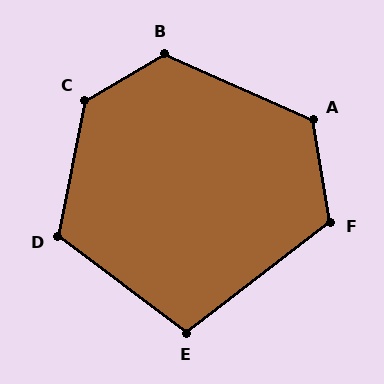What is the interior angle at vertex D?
Approximately 116 degrees (obtuse).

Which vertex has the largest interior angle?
C, at approximately 131 degrees.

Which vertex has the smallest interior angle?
E, at approximately 105 degrees.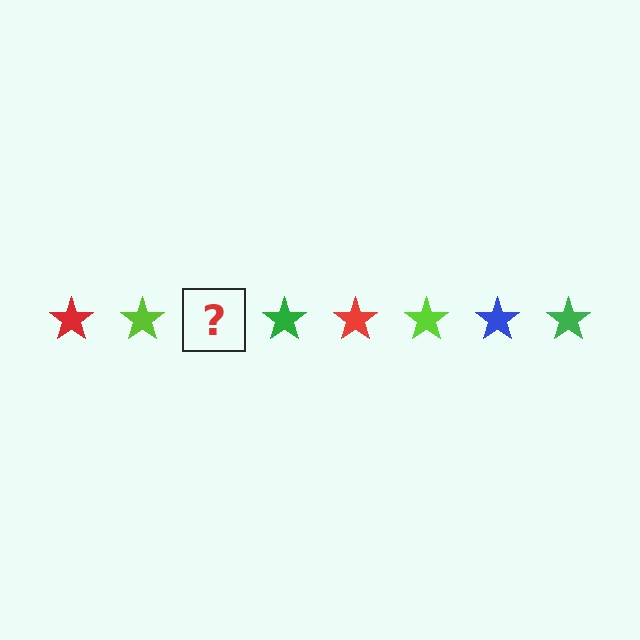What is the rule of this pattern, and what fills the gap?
The rule is that the pattern cycles through red, lime, blue, green stars. The gap should be filled with a blue star.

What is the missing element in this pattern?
The missing element is a blue star.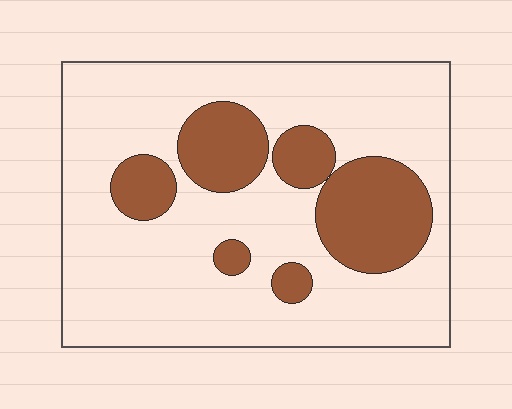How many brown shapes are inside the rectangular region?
6.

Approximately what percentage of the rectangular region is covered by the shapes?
Approximately 25%.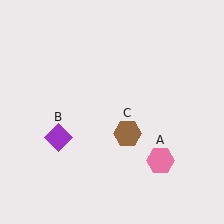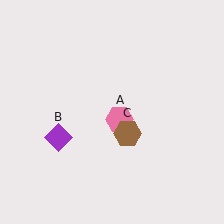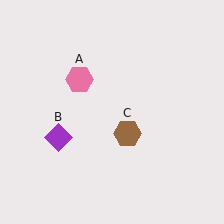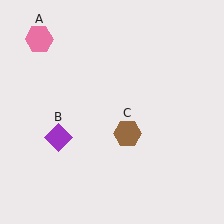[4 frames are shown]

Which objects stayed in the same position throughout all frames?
Purple diamond (object B) and brown hexagon (object C) remained stationary.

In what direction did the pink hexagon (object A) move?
The pink hexagon (object A) moved up and to the left.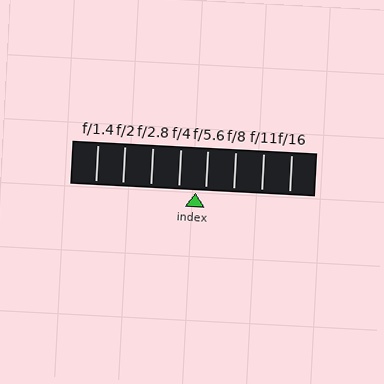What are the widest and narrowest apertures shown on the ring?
The widest aperture shown is f/1.4 and the narrowest is f/16.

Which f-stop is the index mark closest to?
The index mark is closest to f/5.6.